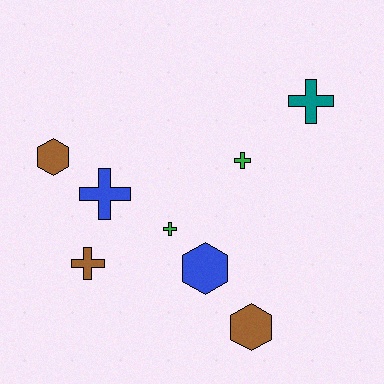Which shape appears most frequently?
Cross, with 5 objects.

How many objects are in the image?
There are 8 objects.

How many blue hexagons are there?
There is 1 blue hexagon.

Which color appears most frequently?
Brown, with 3 objects.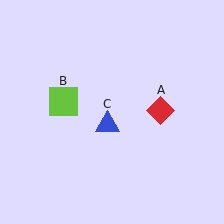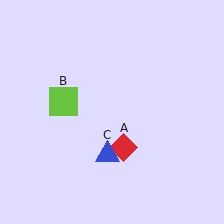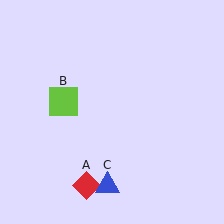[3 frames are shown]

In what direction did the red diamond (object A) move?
The red diamond (object A) moved down and to the left.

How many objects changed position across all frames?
2 objects changed position: red diamond (object A), blue triangle (object C).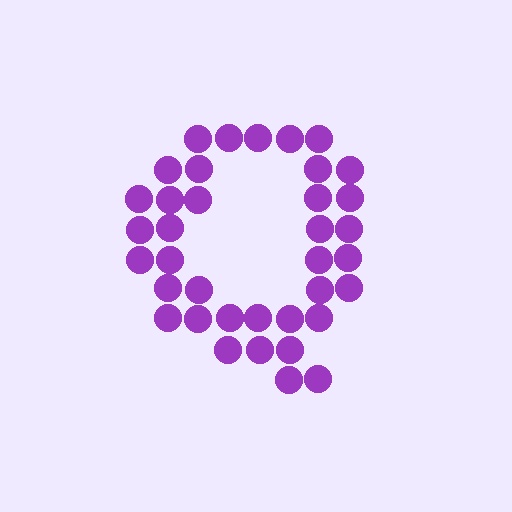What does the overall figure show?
The overall figure shows the letter Q.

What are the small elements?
The small elements are circles.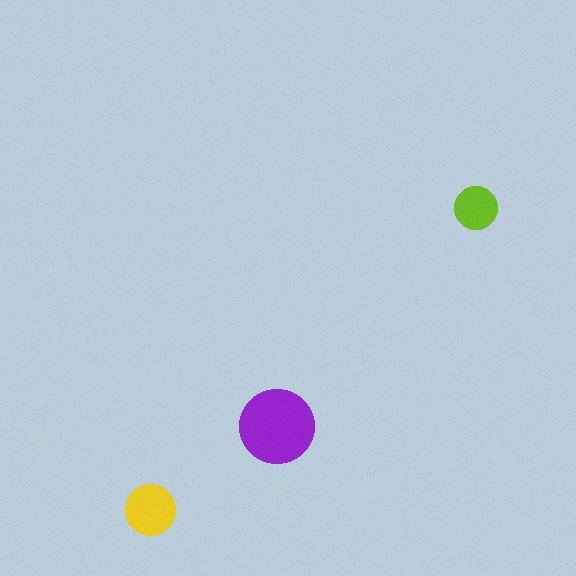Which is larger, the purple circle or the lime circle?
The purple one.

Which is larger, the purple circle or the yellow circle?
The purple one.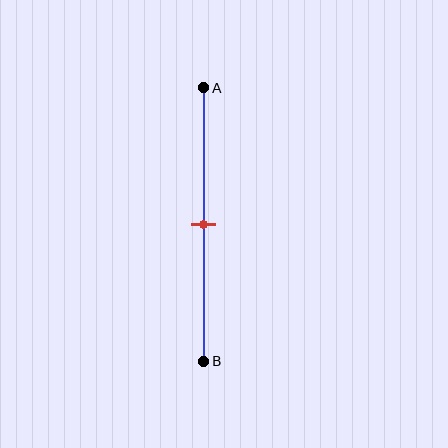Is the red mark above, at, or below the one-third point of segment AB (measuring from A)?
The red mark is below the one-third point of segment AB.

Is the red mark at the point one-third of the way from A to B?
No, the mark is at about 50% from A, not at the 33% one-third point.